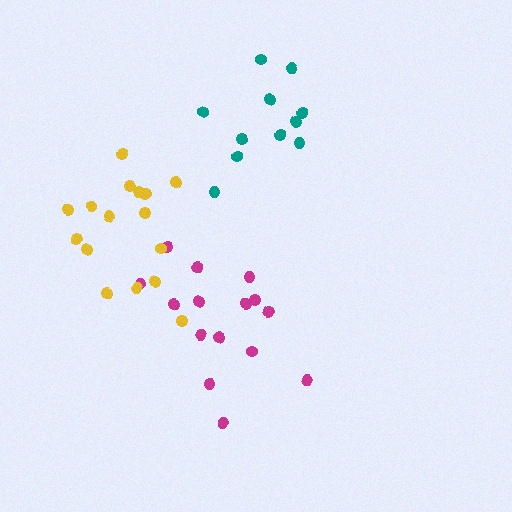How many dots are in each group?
Group 1: 15 dots, Group 2: 11 dots, Group 3: 16 dots (42 total).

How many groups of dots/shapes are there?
There are 3 groups.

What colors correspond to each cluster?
The clusters are colored: magenta, teal, yellow.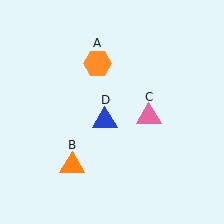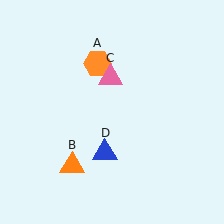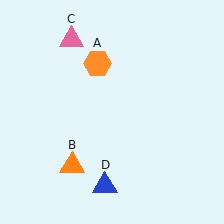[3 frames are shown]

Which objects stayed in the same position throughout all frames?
Orange hexagon (object A) and orange triangle (object B) remained stationary.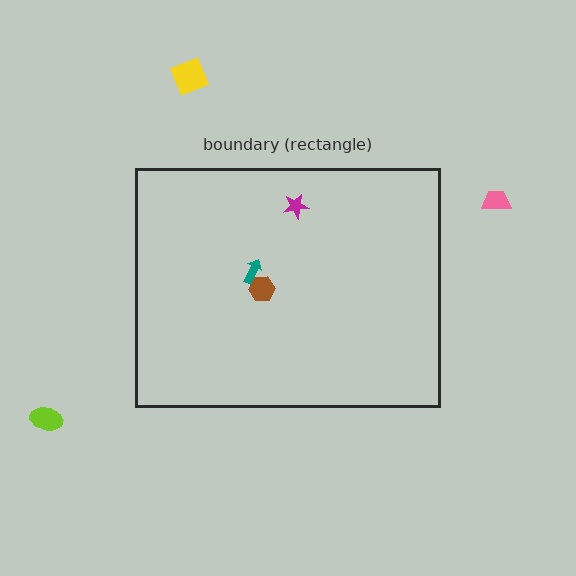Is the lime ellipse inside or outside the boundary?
Outside.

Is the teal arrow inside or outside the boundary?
Inside.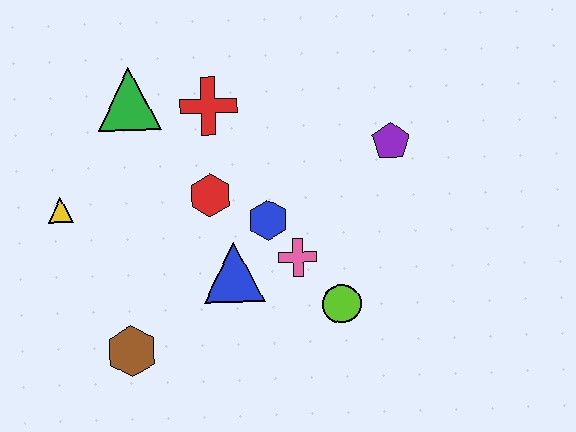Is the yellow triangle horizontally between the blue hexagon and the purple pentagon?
No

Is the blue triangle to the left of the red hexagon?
No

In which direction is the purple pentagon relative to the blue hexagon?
The purple pentagon is to the right of the blue hexagon.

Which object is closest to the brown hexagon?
The blue triangle is closest to the brown hexagon.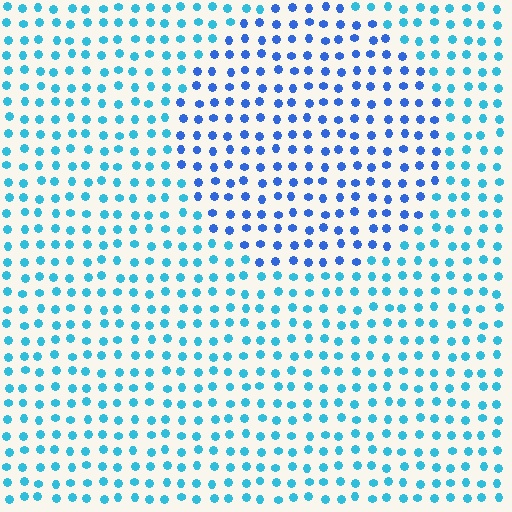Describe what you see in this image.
The image is filled with small cyan elements in a uniform arrangement. A circle-shaped region is visible where the elements are tinted to a slightly different hue, forming a subtle color boundary.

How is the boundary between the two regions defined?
The boundary is defined purely by a slight shift in hue (about 31 degrees). Spacing, size, and orientation are identical on both sides.